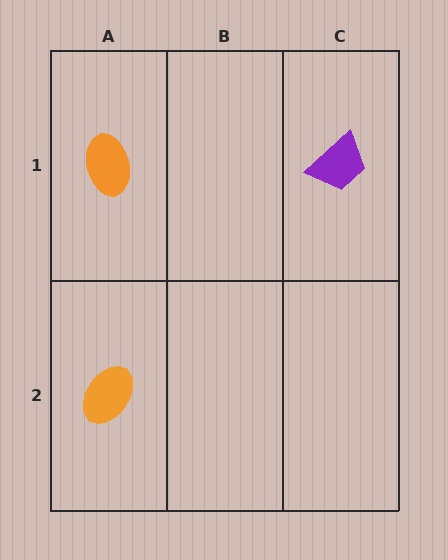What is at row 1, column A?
An orange ellipse.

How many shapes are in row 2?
1 shape.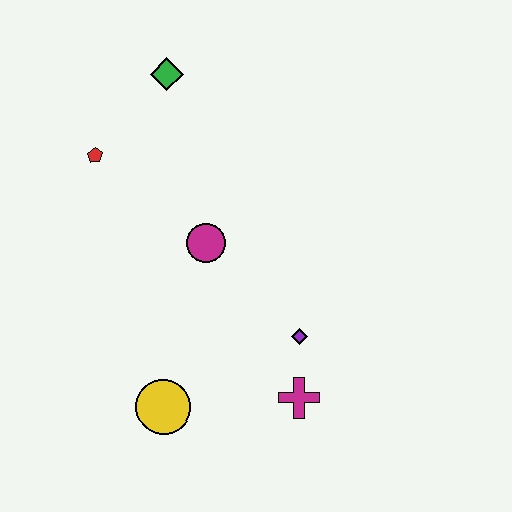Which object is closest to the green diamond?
The red pentagon is closest to the green diamond.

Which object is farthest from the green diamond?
The magenta cross is farthest from the green diamond.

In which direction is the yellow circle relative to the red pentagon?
The yellow circle is below the red pentagon.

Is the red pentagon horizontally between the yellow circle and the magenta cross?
No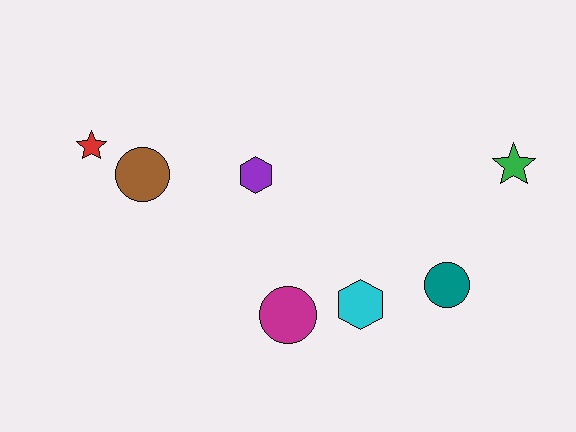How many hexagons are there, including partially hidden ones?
There are 2 hexagons.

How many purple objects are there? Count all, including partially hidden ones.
There is 1 purple object.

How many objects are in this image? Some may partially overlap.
There are 7 objects.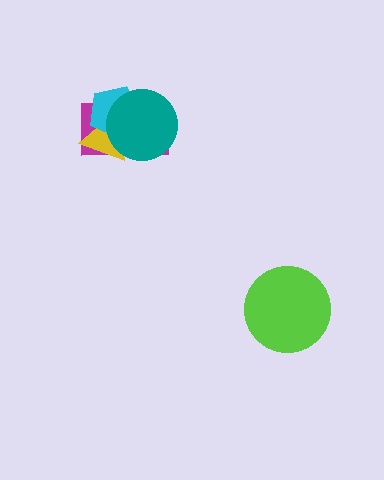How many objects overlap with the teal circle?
3 objects overlap with the teal circle.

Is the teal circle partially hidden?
No, no other shape covers it.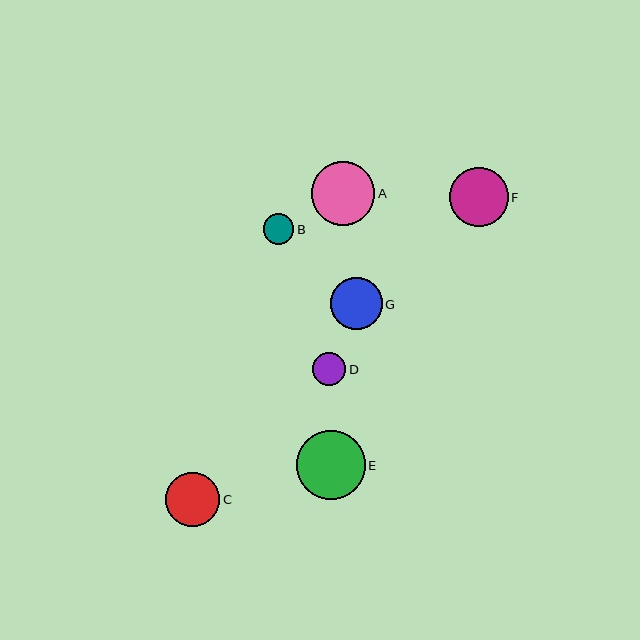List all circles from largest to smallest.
From largest to smallest: E, A, F, C, G, D, B.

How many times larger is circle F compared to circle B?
Circle F is approximately 1.9 times the size of circle B.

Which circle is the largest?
Circle E is the largest with a size of approximately 69 pixels.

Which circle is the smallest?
Circle B is the smallest with a size of approximately 30 pixels.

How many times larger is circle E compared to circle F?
Circle E is approximately 1.2 times the size of circle F.